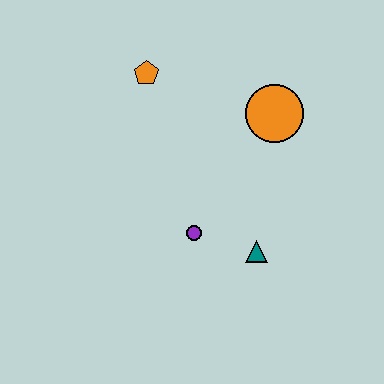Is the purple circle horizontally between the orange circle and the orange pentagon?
Yes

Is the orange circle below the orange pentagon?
Yes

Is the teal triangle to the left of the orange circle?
Yes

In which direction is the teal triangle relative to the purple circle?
The teal triangle is to the right of the purple circle.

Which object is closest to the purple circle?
The teal triangle is closest to the purple circle.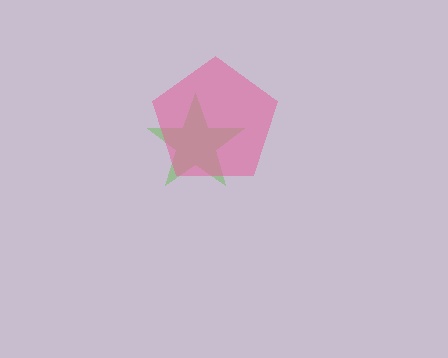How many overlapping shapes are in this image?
There are 2 overlapping shapes in the image.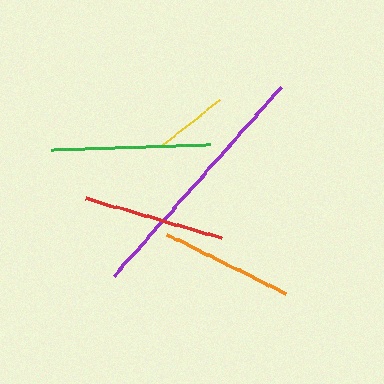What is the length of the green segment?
The green segment is approximately 159 pixels long.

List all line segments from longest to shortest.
From longest to shortest: purple, green, red, orange, yellow.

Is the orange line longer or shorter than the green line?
The green line is longer than the orange line.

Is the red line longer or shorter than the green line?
The green line is longer than the red line.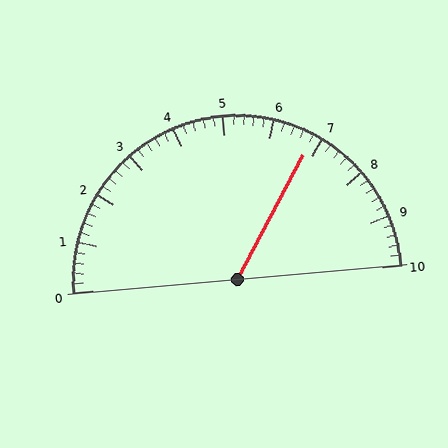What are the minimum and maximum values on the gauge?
The gauge ranges from 0 to 10.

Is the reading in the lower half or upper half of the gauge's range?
The reading is in the upper half of the range (0 to 10).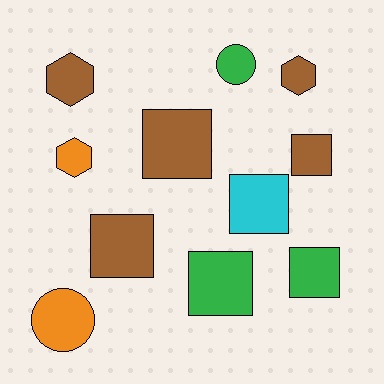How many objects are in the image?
There are 11 objects.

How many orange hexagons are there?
There is 1 orange hexagon.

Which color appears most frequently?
Brown, with 5 objects.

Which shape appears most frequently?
Square, with 6 objects.